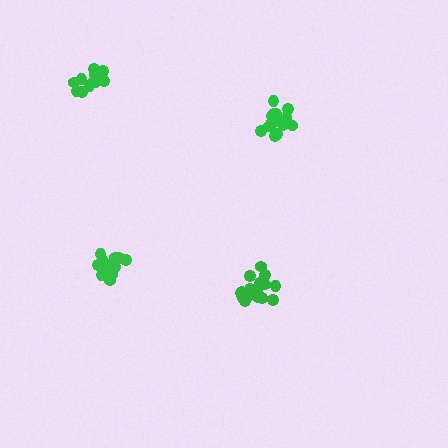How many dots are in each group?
Group 1: 20 dots, Group 2: 16 dots, Group 3: 20 dots, Group 4: 16 dots (72 total).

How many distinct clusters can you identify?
There are 4 distinct clusters.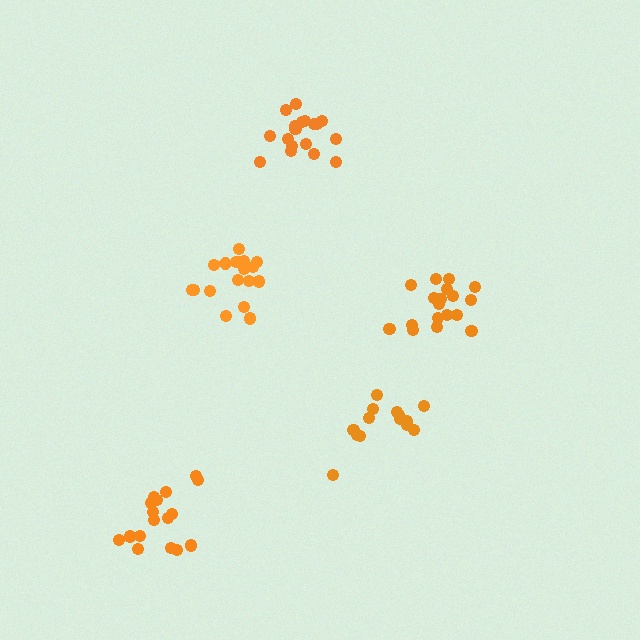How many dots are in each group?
Group 1: 18 dots, Group 2: 14 dots, Group 3: 18 dots, Group 4: 18 dots, Group 5: 17 dots (85 total).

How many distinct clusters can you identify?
There are 5 distinct clusters.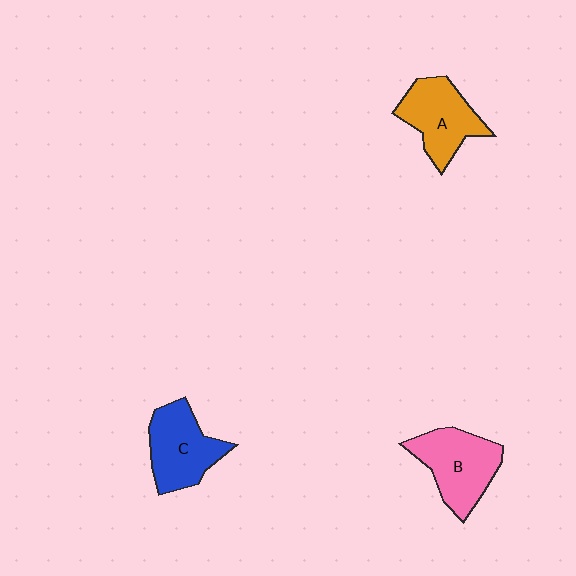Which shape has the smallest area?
Shape A (orange).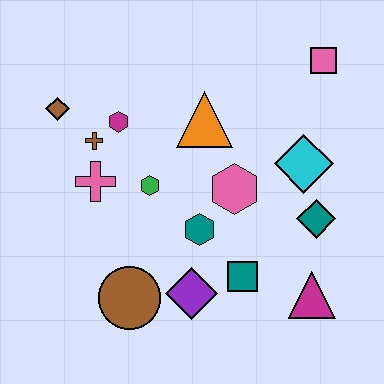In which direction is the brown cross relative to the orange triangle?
The brown cross is to the left of the orange triangle.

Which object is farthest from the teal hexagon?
The pink square is farthest from the teal hexagon.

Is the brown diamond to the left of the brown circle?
Yes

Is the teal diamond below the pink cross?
Yes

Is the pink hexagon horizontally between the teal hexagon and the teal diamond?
Yes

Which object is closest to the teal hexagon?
The pink hexagon is closest to the teal hexagon.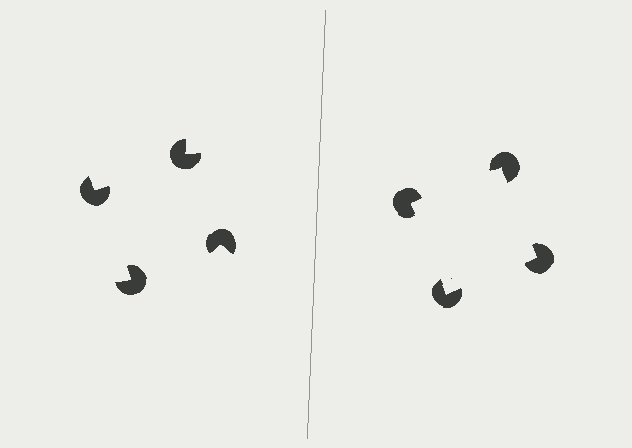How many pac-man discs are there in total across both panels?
8 — 4 on each side.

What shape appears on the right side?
An illusory square.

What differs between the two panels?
The pac-man discs are positioned identically on both sides; only the wedge orientations differ. On the right they align to a square; on the left they are misaligned.